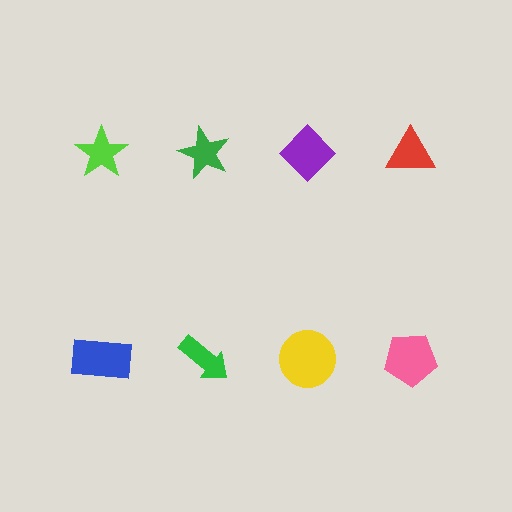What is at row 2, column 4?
A pink pentagon.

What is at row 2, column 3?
A yellow circle.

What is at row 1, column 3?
A purple diamond.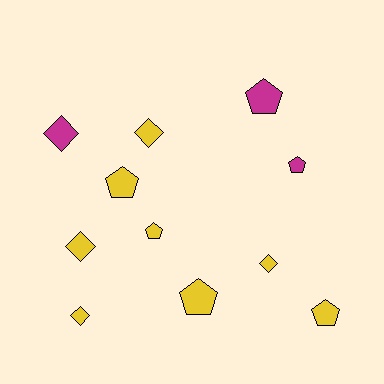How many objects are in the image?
There are 11 objects.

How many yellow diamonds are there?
There are 4 yellow diamonds.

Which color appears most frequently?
Yellow, with 8 objects.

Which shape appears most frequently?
Pentagon, with 6 objects.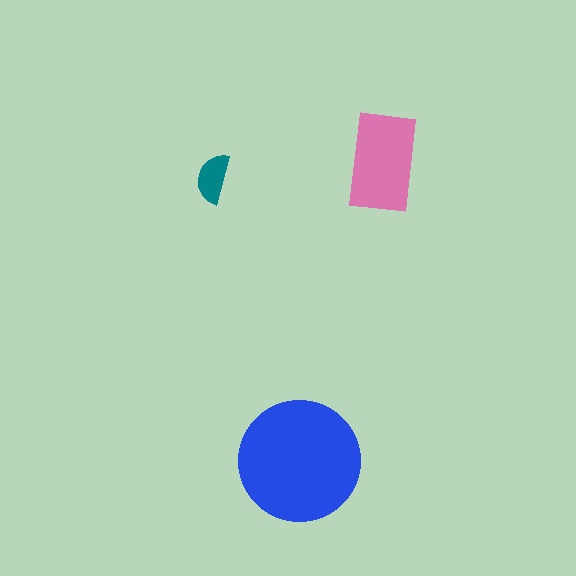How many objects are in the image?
There are 3 objects in the image.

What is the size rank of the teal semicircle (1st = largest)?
3rd.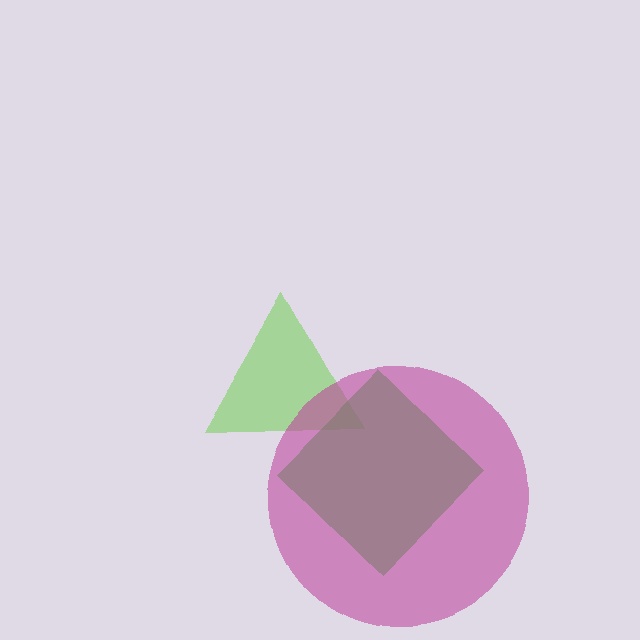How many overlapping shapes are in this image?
There are 3 overlapping shapes in the image.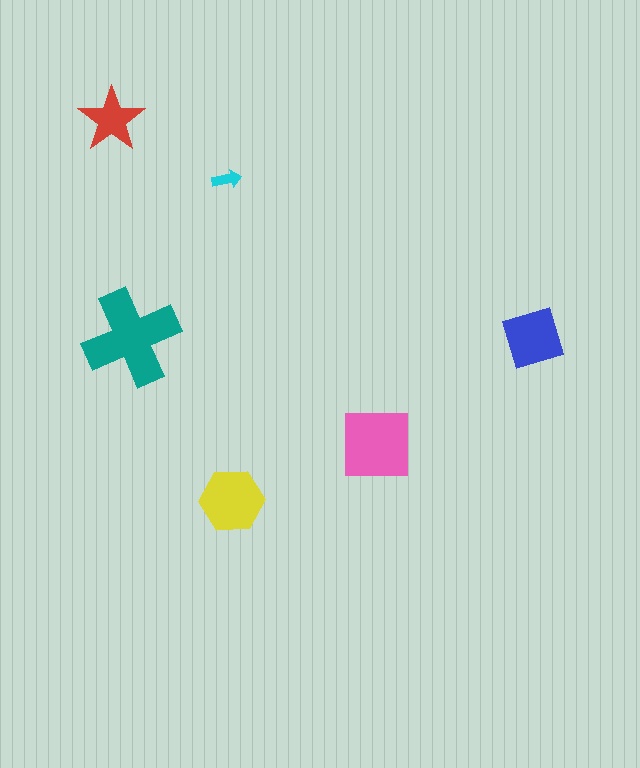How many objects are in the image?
There are 6 objects in the image.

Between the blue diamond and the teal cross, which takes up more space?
The teal cross.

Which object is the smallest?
The cyan arrow.